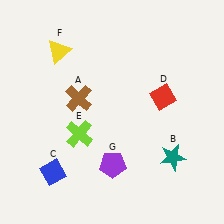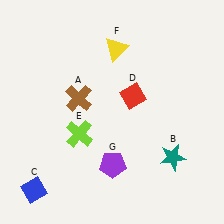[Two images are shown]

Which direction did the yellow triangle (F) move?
The yellow triangle (F) moved right.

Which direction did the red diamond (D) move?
The red diamond (D) moved left.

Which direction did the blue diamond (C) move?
The blue diamond (C) moved left.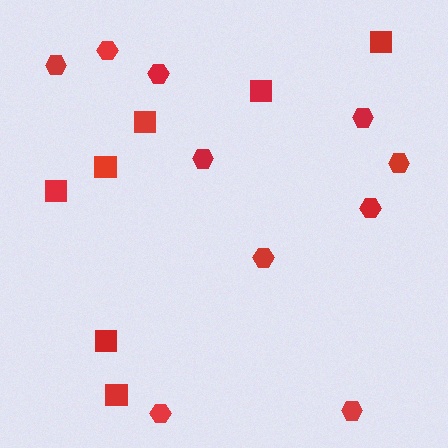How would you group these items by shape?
There are 2 groups: one group of squares (7) and one group of hexagons (10).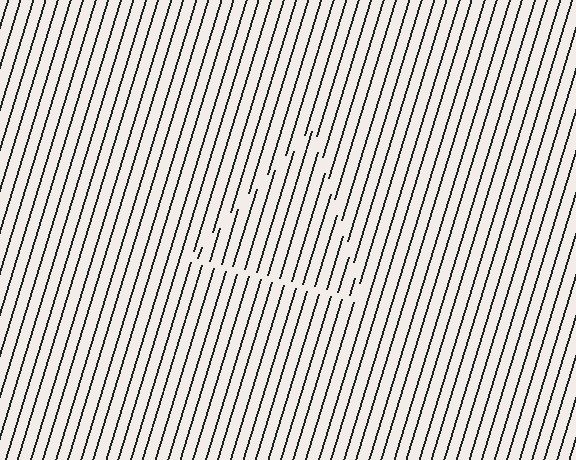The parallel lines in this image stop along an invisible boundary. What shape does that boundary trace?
An illusory triangle. The interior of the shape contains the same grating, shifted by half a period — the contour is defined by the phase discontinuity where line-ends from the inner and outer gratings abut.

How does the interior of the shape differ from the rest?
The interior of the shape contains the same grating, shifted by half a period — the contour is defined by the phase discontinuity where line-ends from the inner and outer gratings abut.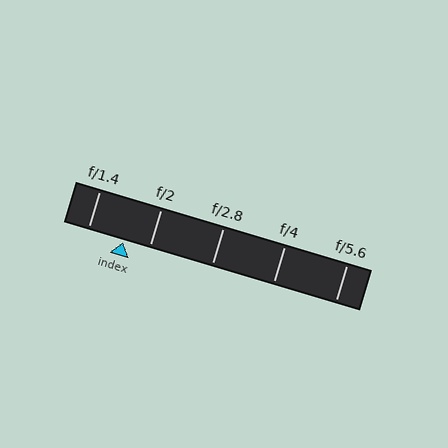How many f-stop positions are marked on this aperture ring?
There are 5 f-stop positions marked.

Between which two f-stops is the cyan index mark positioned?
The index mark is between f/1.4 and f/2.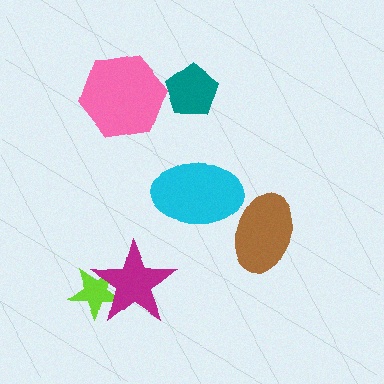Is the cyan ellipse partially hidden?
Yes, it is partially covered by another shape.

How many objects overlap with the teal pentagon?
0 objects overlap with the teal pentagon.